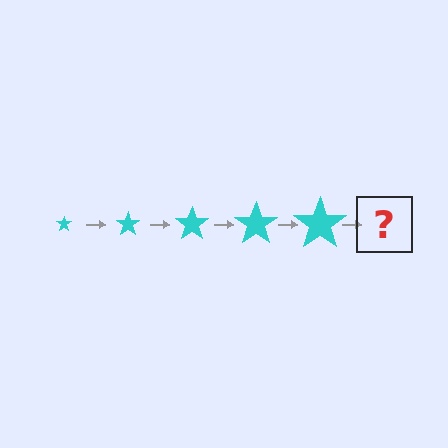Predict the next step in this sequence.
The next step is a cyan star, larger than the previous one.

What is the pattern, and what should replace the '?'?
The pattern is that the star gets progressively larger each step. The '?' should be a cyan star, larger than the previous one.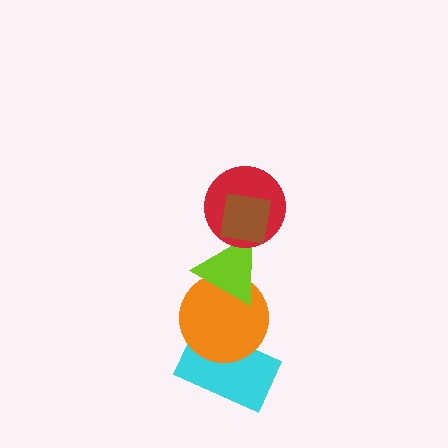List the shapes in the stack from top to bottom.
From top to bottom: the brown square, the red circle, the lime triangle, the orange circle, the cyan rectangle.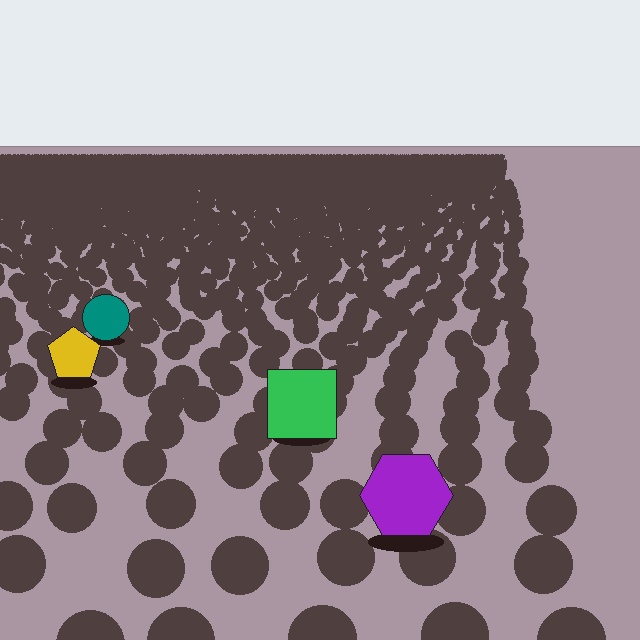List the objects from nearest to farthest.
From nearest to farthest: the purple hexagon, the green square, the yellow pentagon, the teal circle.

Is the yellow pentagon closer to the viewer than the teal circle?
Yes. The yellow pentagon is closer — you can tell from the texture gradient: the ground texture is coarser near it.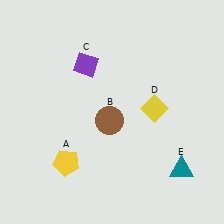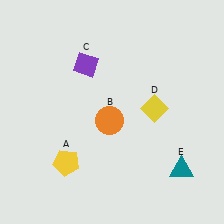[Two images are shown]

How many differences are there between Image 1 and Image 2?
There is 1 difference between the two images.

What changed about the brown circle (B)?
In Image 1, B is brown. In Image 2, it changed to orange.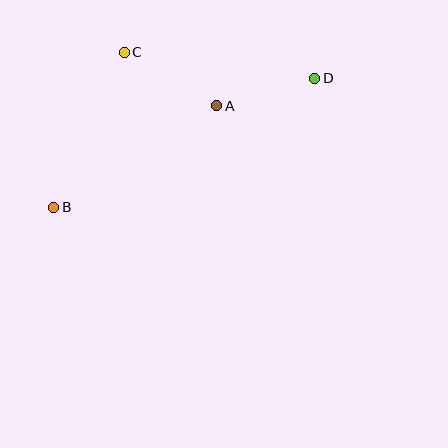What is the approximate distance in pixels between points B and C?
The distance between B and C is approximately 170 pixels.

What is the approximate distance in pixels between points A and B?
The distance between A and B is approximately 192 pixels.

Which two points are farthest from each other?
Points B and D are farthest from each other.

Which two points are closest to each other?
Points A and D are closest to each other.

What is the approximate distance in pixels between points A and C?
The distance between A and C is approximately 107 pixels.